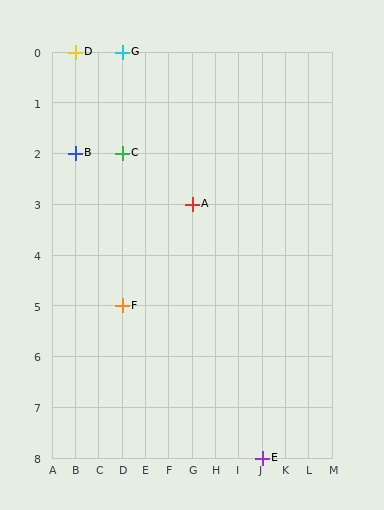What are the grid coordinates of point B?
Point B is at grid coordinates (B, 2).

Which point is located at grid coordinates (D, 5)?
Point F is at (D, 5).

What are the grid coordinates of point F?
Point F is at grid coordinates (D, 5).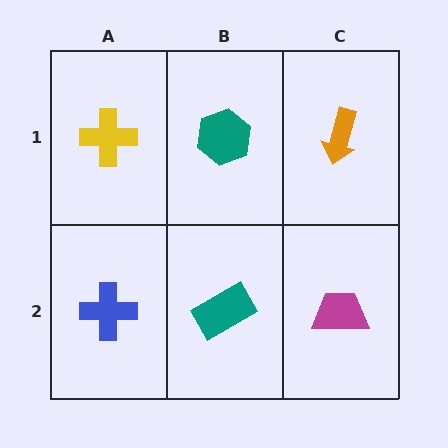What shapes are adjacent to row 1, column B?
A teal rectangle (row 2, column B), a yellow cross (row 1, column A), an orange arrow (row 1, column C).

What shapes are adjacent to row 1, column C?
A magenta trapezoid (row 2, column C), a teal hexagon (row 1, column B).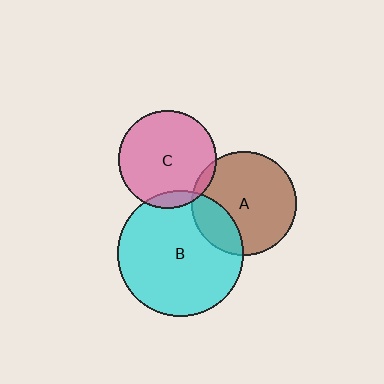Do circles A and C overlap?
Yes.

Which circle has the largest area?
Circle B (cyan).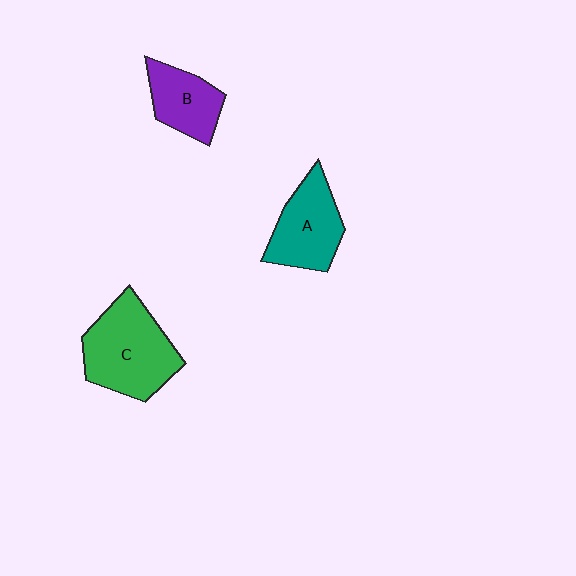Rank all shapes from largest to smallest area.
From largest to smallest: C (green), A (teal), B (purple).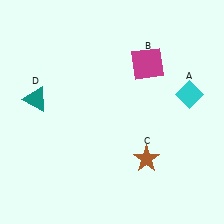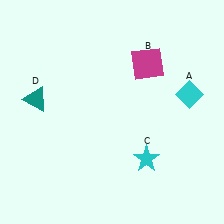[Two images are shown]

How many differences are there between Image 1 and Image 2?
There is 1 difference between the two images.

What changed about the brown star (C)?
In Image 1, C is brown. In Image 2, it changed to cyan.